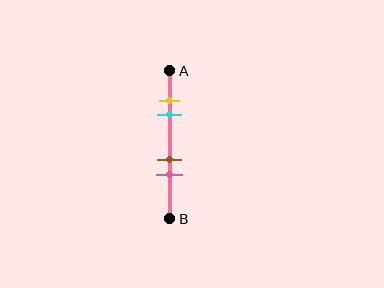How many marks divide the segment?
There are 4 marks dividing the segment.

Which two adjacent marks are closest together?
The yellow and cyan marks are the closest adjacent pair.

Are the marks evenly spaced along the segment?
No, the marks are not evenly spaced.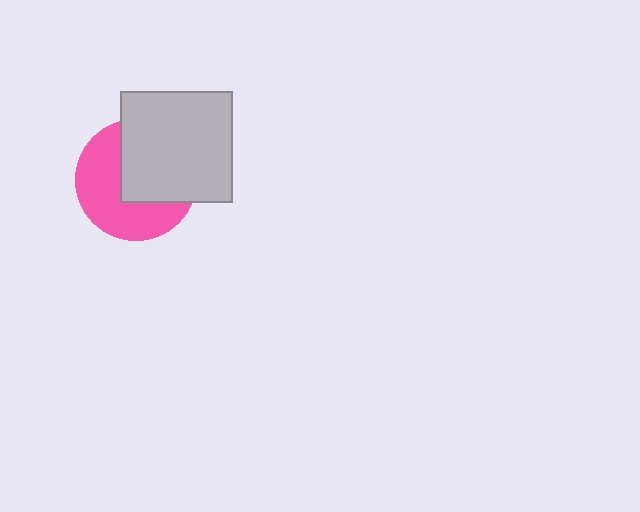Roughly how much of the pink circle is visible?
About half of it is visible (roughly 51%).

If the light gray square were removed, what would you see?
You would see the complete pink circle.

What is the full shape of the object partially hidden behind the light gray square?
The partially hidden object is a pink circle.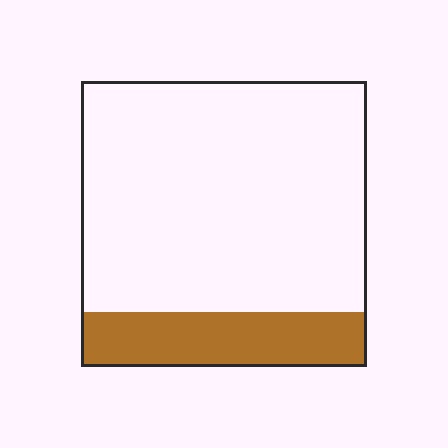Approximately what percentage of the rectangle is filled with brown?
Approximately 20%.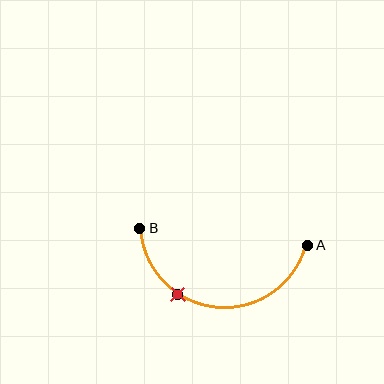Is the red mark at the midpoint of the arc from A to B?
No. The red mark lies on the arc but is closer to endpoint B. The arc midpoint would be at the point on the curve equidistant along the arc from both A and B.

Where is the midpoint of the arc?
The arc midpoint is the point on the curve farthest from the straight line joining A and B. It sits below that line.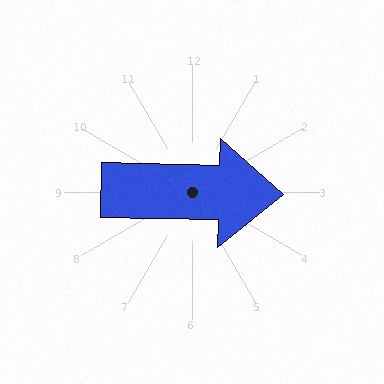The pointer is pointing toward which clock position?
Roughly 3 o'clock.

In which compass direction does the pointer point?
East.